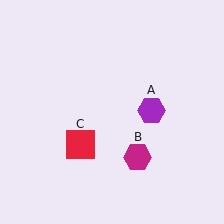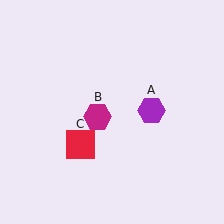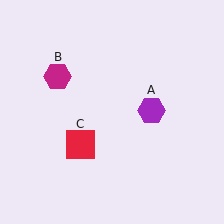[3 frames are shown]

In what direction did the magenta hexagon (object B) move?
The magenta hexagon (object B) moved up and to the left.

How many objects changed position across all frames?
1 object changed position: magenta hexagon (object B).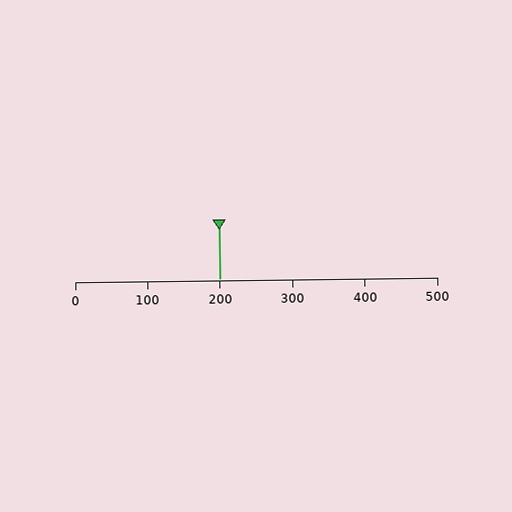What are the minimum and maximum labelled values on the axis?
The axis runs from 0 to 500.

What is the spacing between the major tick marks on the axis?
The major ticks are spaced 100 apart.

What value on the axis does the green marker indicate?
The marker indicates approximately 200.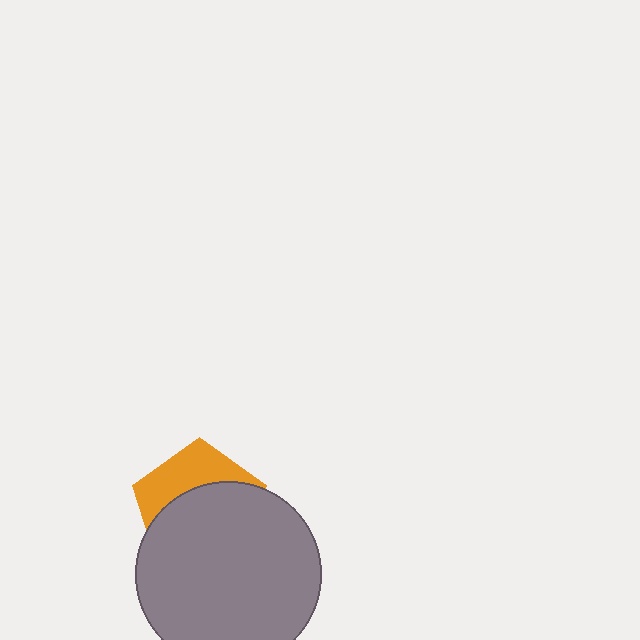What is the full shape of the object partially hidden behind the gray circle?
The partially hidden object is an orange pentagon.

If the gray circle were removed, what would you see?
You would see the complete orange pentagon.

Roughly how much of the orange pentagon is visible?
A small part of it is visible (roughly 36%).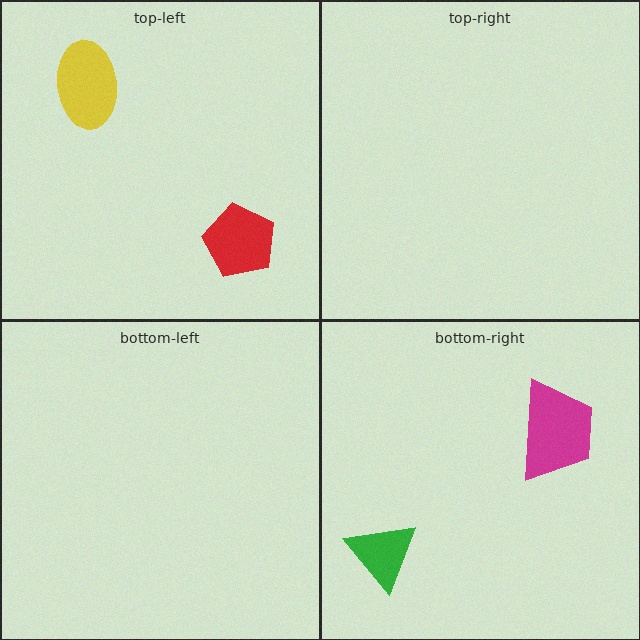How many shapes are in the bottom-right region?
2.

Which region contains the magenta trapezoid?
The bottom-right region.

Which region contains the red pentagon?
The top-left region.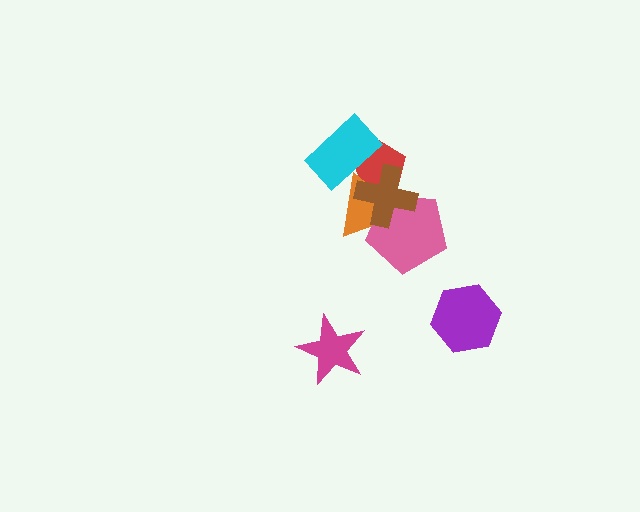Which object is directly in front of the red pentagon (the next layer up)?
The orange triangle is directly in front of the red pentagon.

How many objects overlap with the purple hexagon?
0 objects overlap with the purple hexagon.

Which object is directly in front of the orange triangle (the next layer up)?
The cyan rectangle is directly in front of the orange triangle.